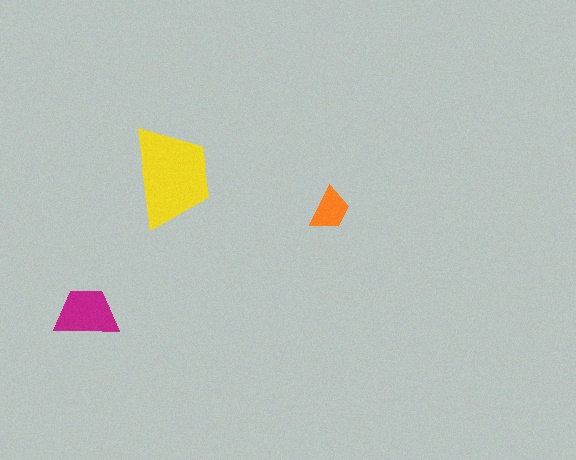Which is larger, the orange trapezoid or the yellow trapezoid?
The yellow one.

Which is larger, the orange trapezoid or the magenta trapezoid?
The magenta one.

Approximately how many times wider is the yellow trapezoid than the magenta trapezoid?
About 1.5 times wider.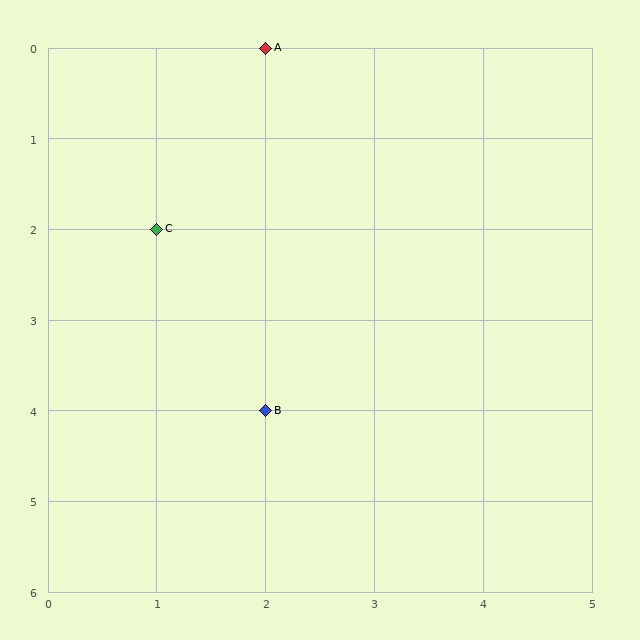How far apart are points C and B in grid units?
Points C and B are 1 column and 2 rows apart (about 2.2 grid units diagonally).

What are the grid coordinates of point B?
Point B is at grid coordinates (2, 4).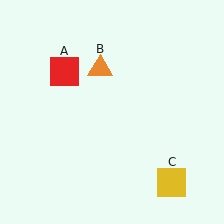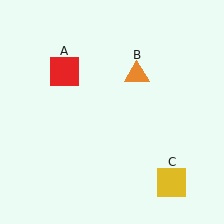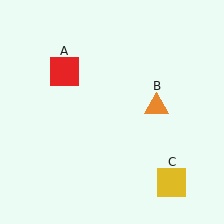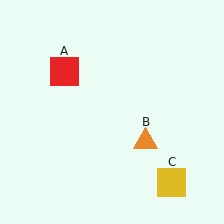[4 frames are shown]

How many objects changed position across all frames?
1 object changed position: orange triangle (object B).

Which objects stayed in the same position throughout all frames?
Red square (object A) and yellow square (object C) remained stationary.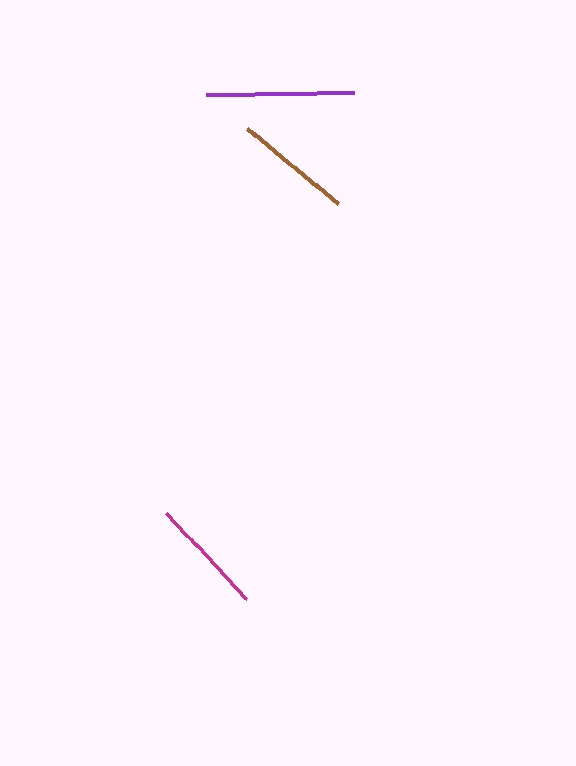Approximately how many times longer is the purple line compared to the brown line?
The purple line is approximately 1.2 times the length of the brown line.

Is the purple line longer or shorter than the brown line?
The purple line is longer than the brown line.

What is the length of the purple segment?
The purple segment is approximately 148 pixels long.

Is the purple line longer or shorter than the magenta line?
The purple line is longer than the magenta line.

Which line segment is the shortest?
The magenta line is the shortest at approximately 117 pixels.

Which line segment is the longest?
The purple line is the longest at approximately 148 pixels.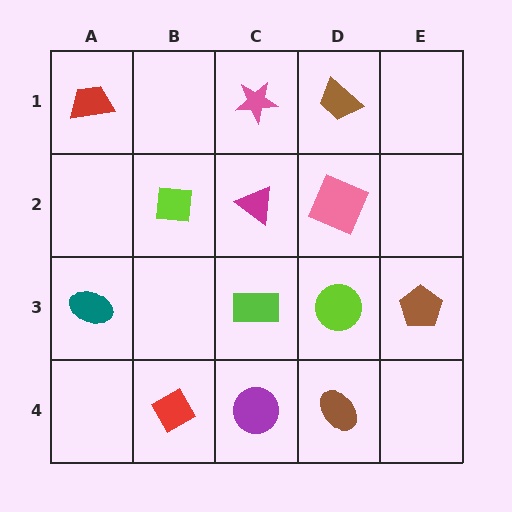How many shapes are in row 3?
4 shapes.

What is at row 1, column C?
A pink star.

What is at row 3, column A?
A teal ellipse.